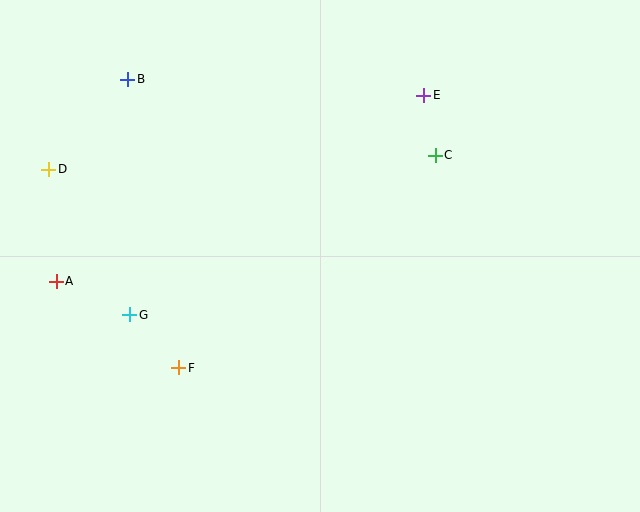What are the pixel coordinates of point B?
Point B is at (128, 79).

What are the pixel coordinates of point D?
Point D is at (49, 169).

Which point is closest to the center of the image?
Point C at (435, 155) is closest to the center.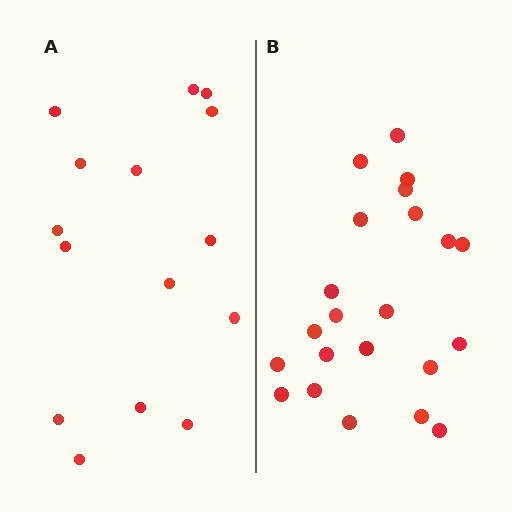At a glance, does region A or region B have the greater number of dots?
Region B (the right region) has more dots.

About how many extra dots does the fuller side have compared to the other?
Region B has roughly 8 or so more dots than region A.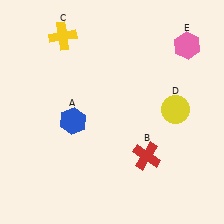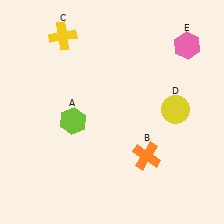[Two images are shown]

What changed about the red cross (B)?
In Image 1, B is red. In Image 2, it changed to orange.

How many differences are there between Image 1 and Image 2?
There are 2 differences between the two images.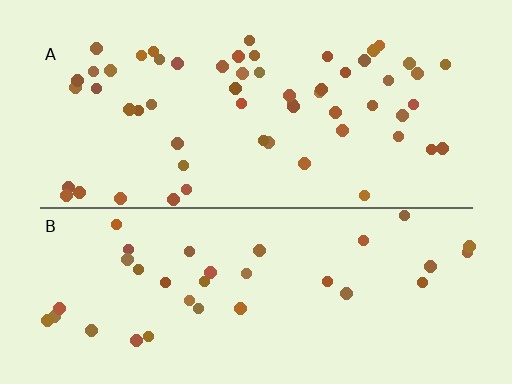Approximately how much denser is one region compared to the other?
Approximately 1.7× — region A over region B.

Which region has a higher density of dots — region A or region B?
A (the top).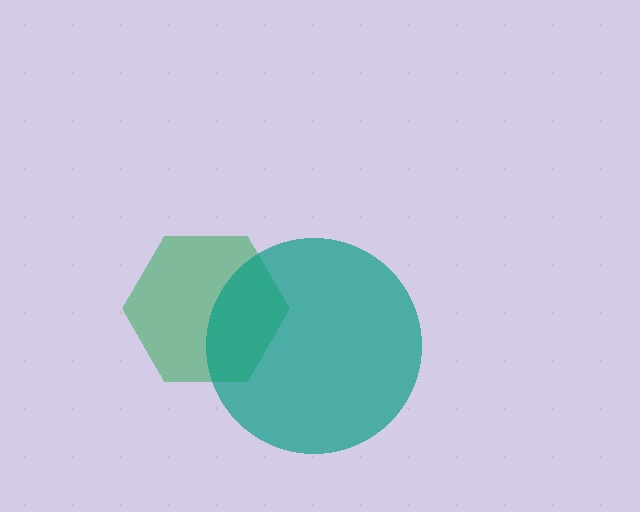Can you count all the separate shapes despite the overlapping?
Yes, there are 2 separate shapes.